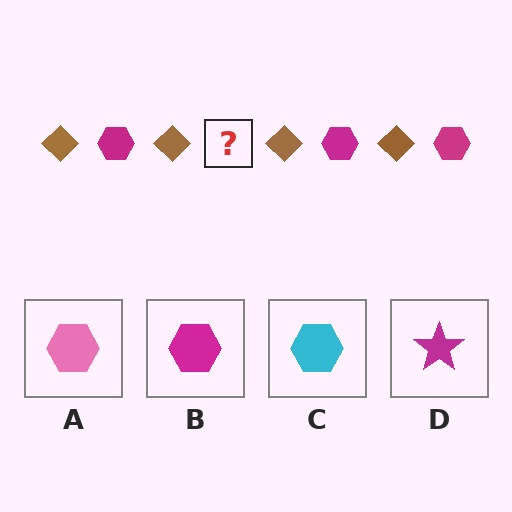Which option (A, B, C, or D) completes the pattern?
B.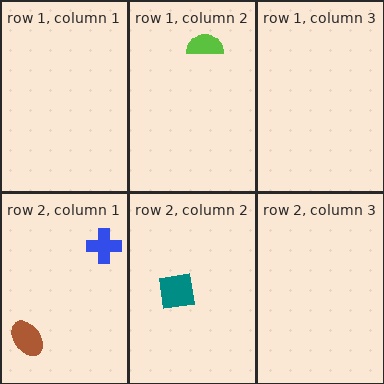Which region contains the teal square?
The row 2, column 2 region.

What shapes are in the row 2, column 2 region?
The teal square.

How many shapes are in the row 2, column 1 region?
2.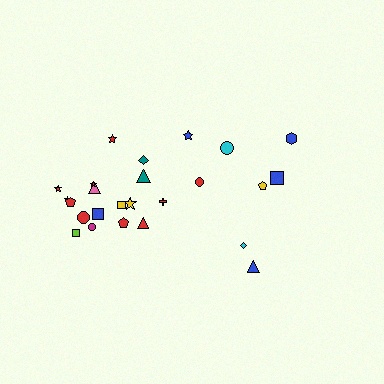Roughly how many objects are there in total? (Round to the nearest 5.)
Roughly 25 objects in total.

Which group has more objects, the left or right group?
The left group.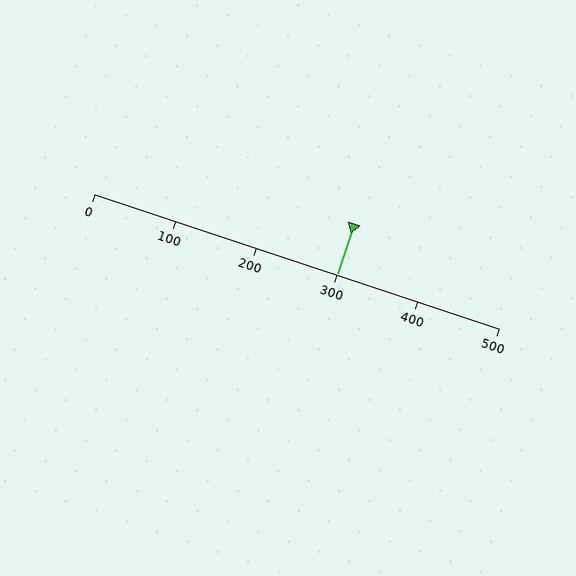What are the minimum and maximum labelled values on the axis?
The axis runs from 0 to 500.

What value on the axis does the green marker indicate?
The marker indicates approximately 300.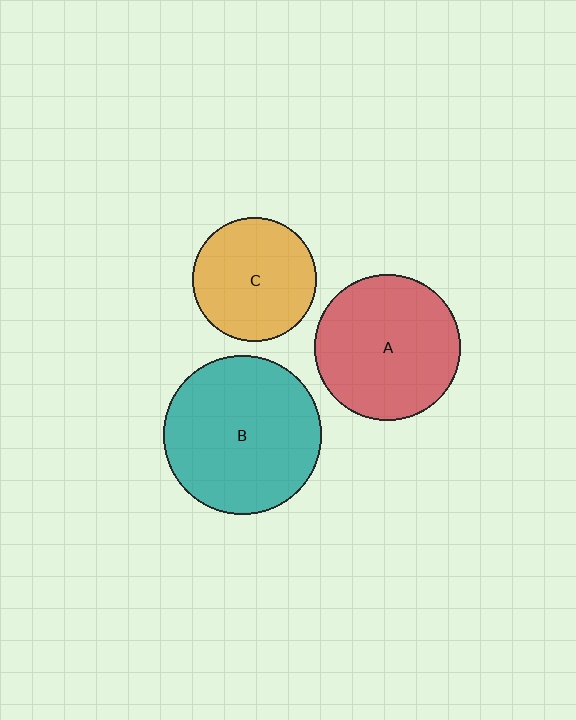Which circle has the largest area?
Circle B (teal).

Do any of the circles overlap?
No, none of the circles overlap.